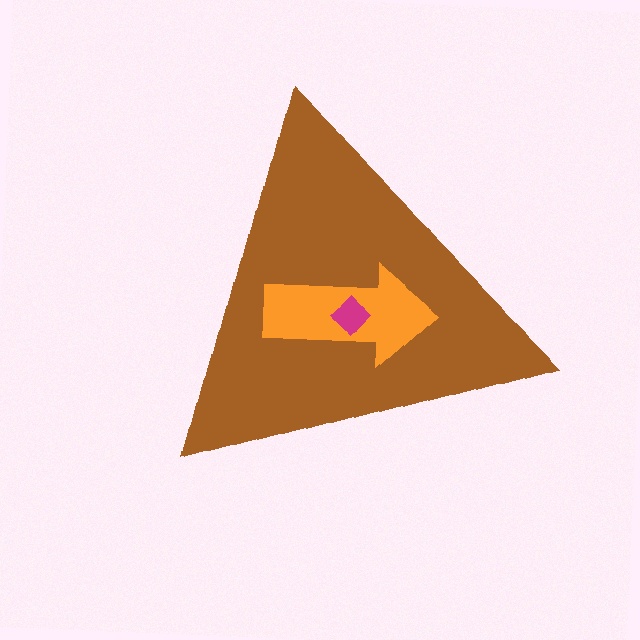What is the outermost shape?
The brown triangle.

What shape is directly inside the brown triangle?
The orange arrow.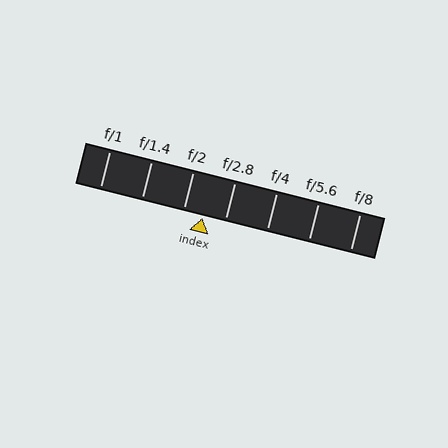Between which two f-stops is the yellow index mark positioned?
The index mark is between f/2 and f/2.8.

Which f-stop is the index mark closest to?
The index mark is closest to f/2.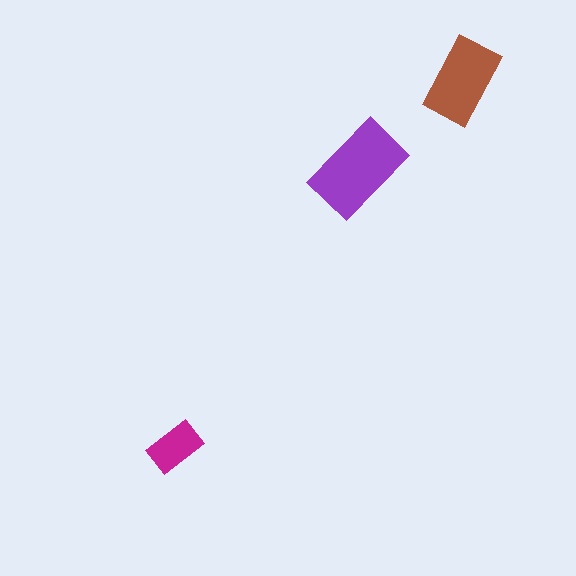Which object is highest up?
The brown rectangle is topmost.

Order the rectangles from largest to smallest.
the purple one, the brown one, the magenta one.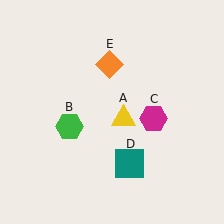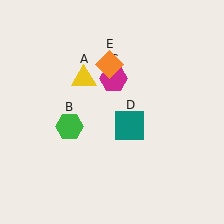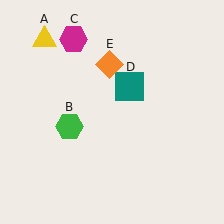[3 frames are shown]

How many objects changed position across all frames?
3 objects changed position: yellow triangle (object A), magenta hexagon (object C), teal square (object D).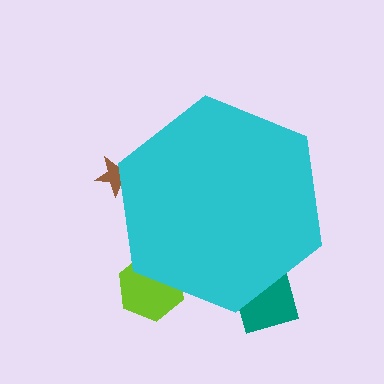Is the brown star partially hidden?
Yes, the brown star is partially hidden behind the cyan hexagon.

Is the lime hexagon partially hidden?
Yes, the lime hexagon is partially hidden behind the cyan hexagon.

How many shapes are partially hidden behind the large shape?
3 shapes are partially hidden.